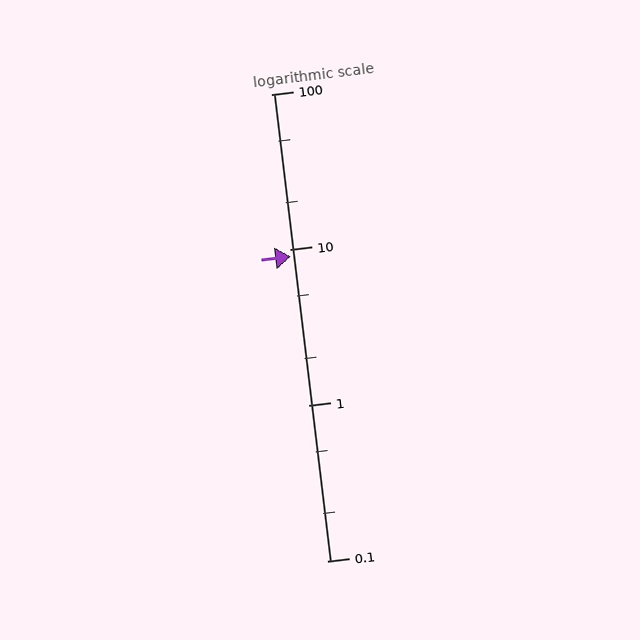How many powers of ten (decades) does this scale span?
The scale spans 3 decades, from 0.1 to 100.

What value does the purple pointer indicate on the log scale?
The pointer indicates approximately 9.1.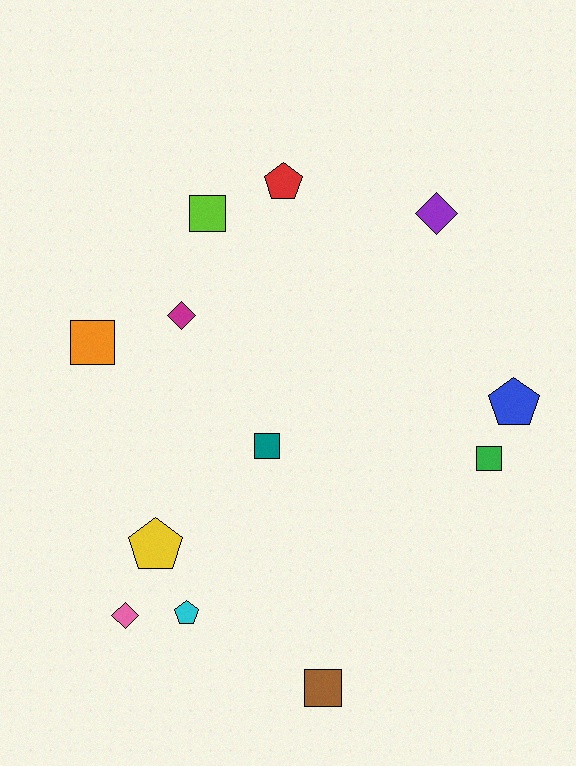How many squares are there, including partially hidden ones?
There are 5 squares.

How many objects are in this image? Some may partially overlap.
There are 12 objects.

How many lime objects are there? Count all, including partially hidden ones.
There is 1 lime object.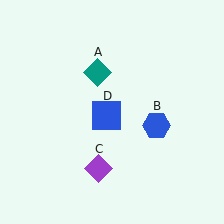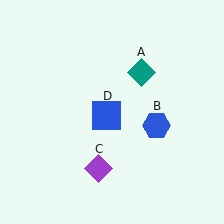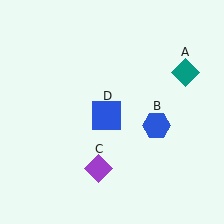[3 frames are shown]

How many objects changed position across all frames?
1 object changed position: teal diamond (object A).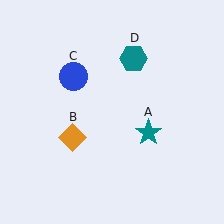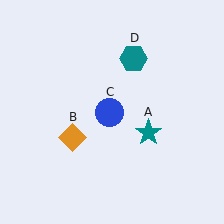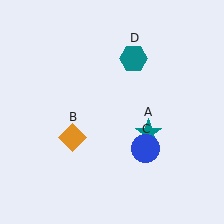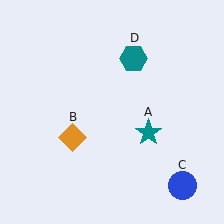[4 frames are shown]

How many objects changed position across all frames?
1 object changed position: blue circle (object C).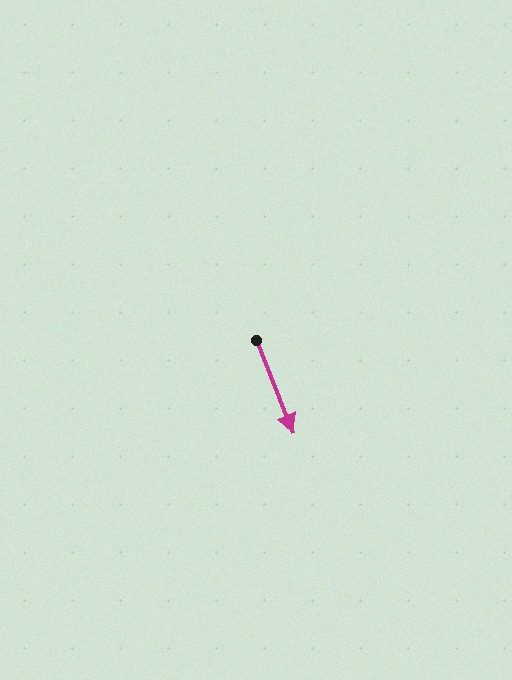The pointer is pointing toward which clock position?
Roughly 5 o'clock.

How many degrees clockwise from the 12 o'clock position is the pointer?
Approximately 158 degrees.